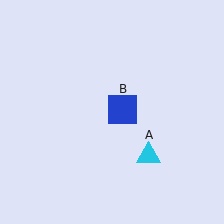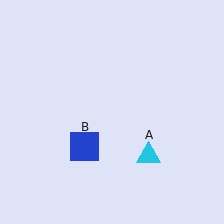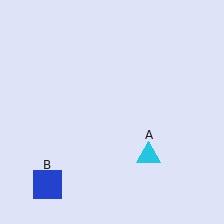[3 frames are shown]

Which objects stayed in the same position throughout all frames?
Cyan triangle (object A) remained stationary.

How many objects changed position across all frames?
1 object changed position: blue square (object B).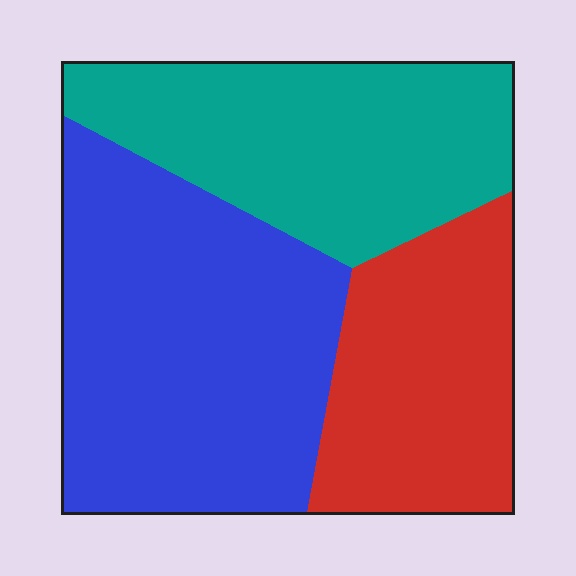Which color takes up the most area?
Blue, at roughly 45%.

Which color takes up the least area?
Red, at roughly 25%.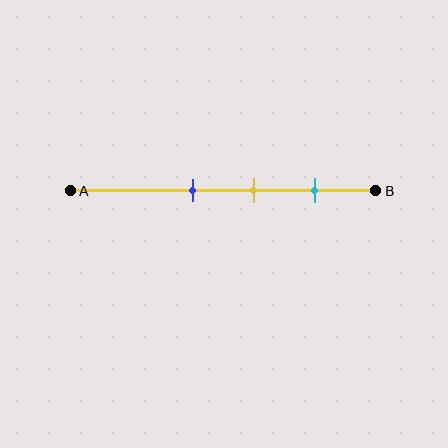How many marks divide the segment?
There are 3 marks dividing the segment.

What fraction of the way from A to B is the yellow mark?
The yellow mark is approximately 60% (0.6) of the way from A to B.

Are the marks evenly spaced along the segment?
Yes, the marks are approximately evenly spaced.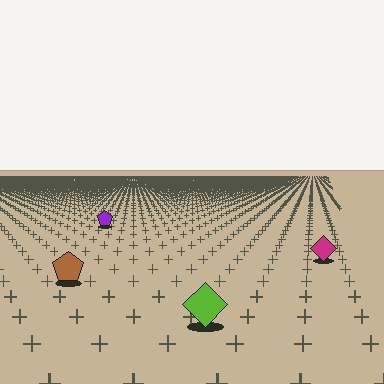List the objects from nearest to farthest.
From nearest to farthest: the lime diamond, the brown pentagon, the magenta diamond, the purple pentagon.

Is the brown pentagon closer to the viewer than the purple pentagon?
Yes. The brown pentagon is closer — you can tell from the texture gradient: the ground texture is coarser near it.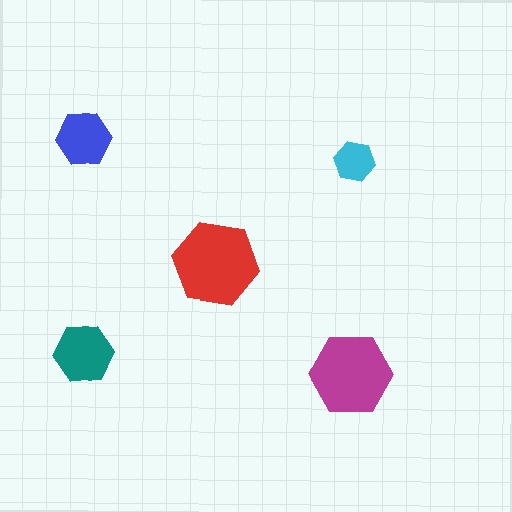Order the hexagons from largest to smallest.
the red one, the magenta one, the teal one, the blue one, the cyan one.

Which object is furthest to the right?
The cyan hexagon is rightmost.